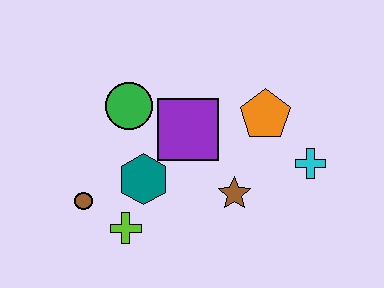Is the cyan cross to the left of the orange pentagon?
No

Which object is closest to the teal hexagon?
The lime cross is closest to the teal hexagon.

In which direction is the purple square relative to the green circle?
The purple square is to the right of the green circle.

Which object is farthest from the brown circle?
The cyan cross is farthest from the brown circle.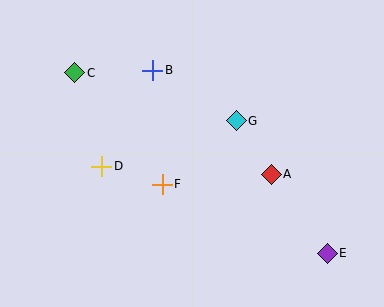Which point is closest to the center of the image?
Point F at (162, 184) is closest to the center.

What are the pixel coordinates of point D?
Point D is at (102, 166).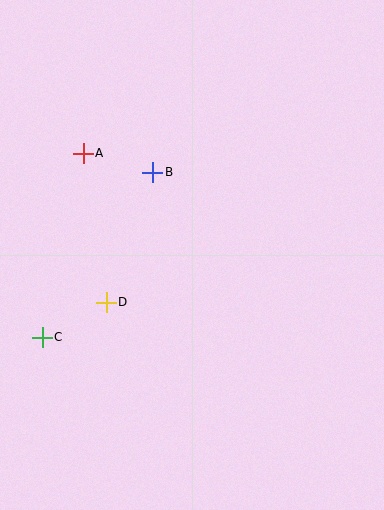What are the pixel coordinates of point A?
Point A is at (83, 153).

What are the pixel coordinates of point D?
Point D is at (106, 302).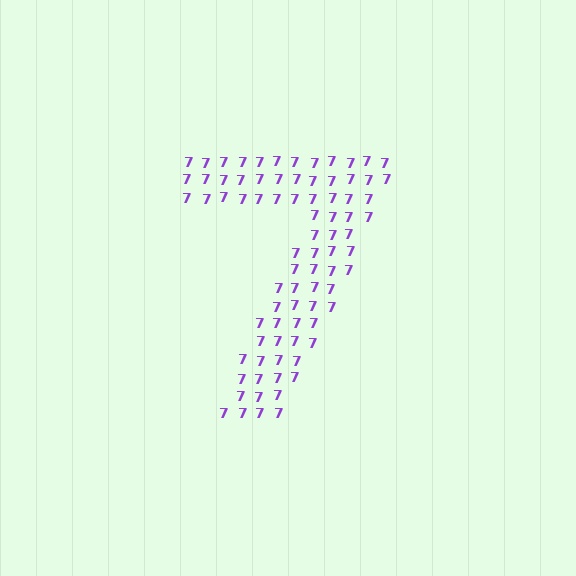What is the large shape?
The large shape is the digit 7.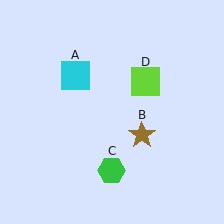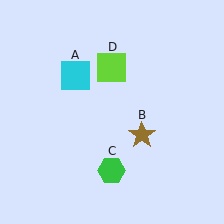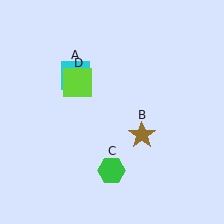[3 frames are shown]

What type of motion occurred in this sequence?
The lime square (object D) rotated counterclockwise around the center of the scene.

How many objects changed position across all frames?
1 object changed position: lime square (object D).